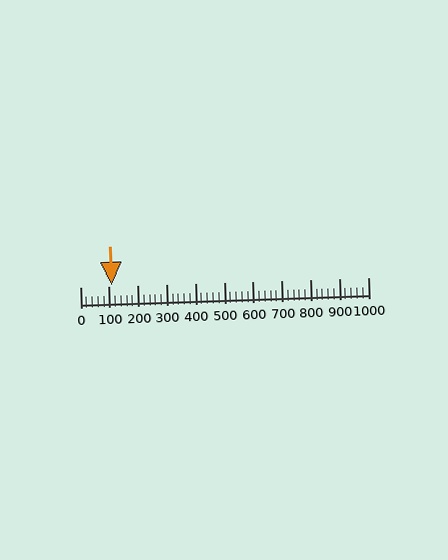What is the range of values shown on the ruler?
The ruler shows values from 0 to 1000.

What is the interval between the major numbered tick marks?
The major tick marks are spaced 100 units apart.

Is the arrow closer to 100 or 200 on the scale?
The arrow is closer to 100.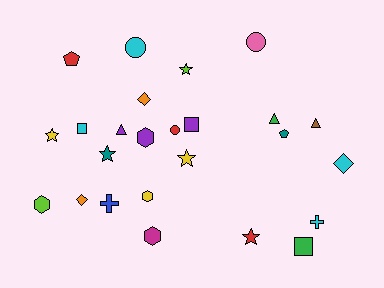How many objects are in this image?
There are 25 objects.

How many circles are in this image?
There are 3 circles.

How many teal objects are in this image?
There are 2 teal objects.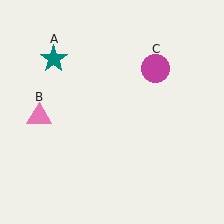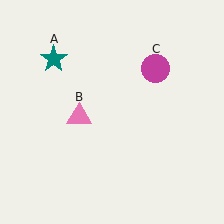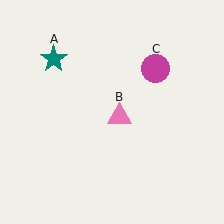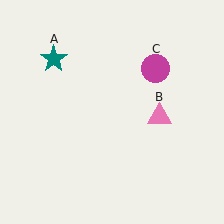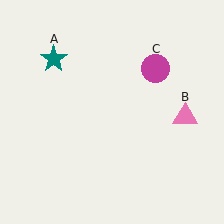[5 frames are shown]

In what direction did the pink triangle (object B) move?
The pink triangle (object B) moved right.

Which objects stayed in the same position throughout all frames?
Teal star (object A) and magenta circle (object C) remained stationary.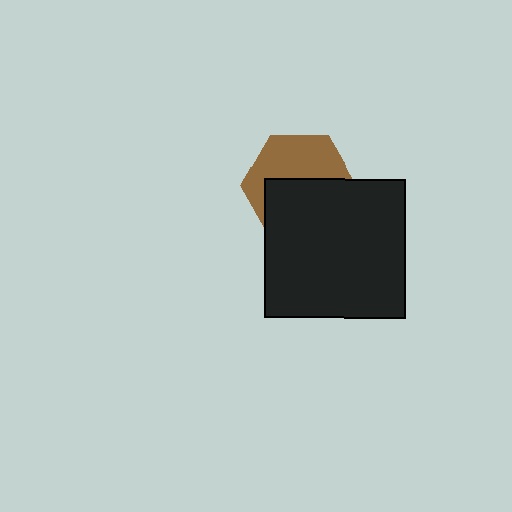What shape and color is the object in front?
The object in front is a black rectangle.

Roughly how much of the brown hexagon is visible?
About half of it is visible (roughly 46%).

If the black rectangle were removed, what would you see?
You would see the complete brown hexagon.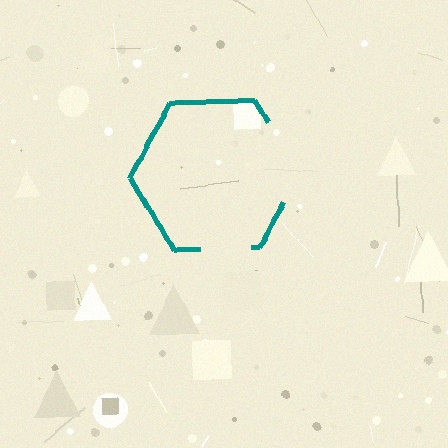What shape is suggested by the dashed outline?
The dashed outline suggests a hexagon.